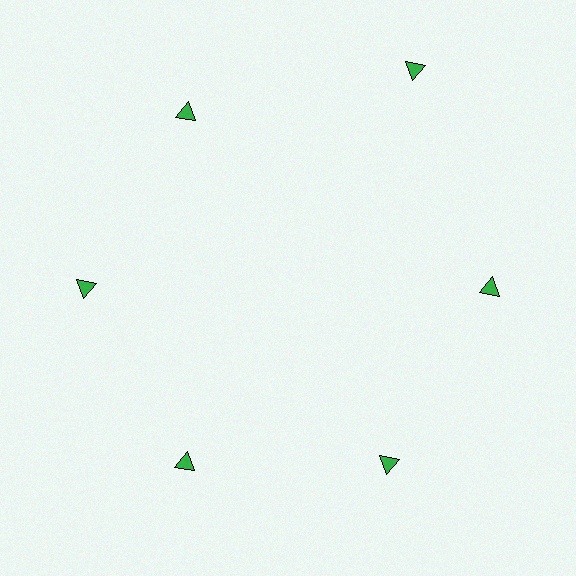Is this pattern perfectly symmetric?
No. The 6 green triangles are arranged in a ring, but one element near the 1 o'clock position is pushed outward from the center, breaking the 6-fold rotational symmetry.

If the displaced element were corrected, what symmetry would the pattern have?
It would have 6-fold rotational symmetry — the pattern would map onto itself every 60 degrees.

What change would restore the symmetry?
The symmetry would be restored by moving it inward, back onto the ring so that all 6 triangles sit at equal angles and equal distance from the center.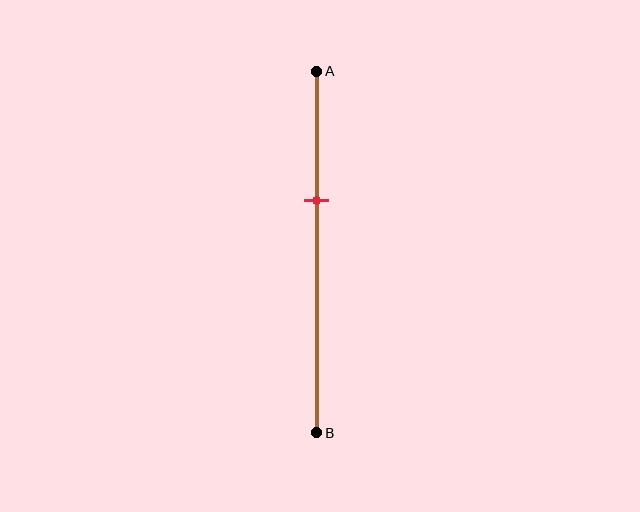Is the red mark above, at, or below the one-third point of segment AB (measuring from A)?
The red mark is approximately at the one-third point of segment AB.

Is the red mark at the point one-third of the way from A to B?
Yes, the mark is approximately at the one-third point.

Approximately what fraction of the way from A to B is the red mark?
The red mark is approximately 35% of the way from A to B.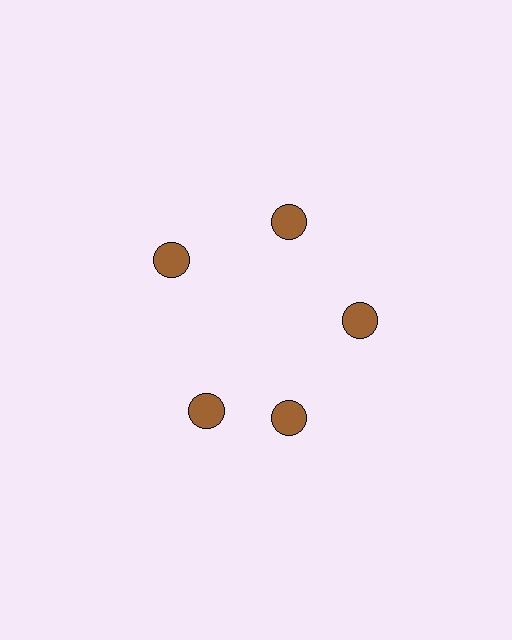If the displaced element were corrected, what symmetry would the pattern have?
It would have 5-fold rotational symmetry — the pattern would map onto itself every 72 degrees.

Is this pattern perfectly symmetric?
No. The 5 brown circles are arranged in a ring, but one element near the 8 o'clock position is rotated out of alignment along the ring, breaking the 5-fold rotational symmetry.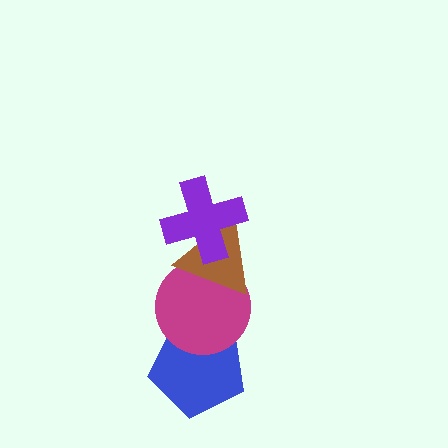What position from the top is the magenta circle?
The magenta circle is 3rd from the top.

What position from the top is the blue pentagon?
The blue pentagon is 4th from the top.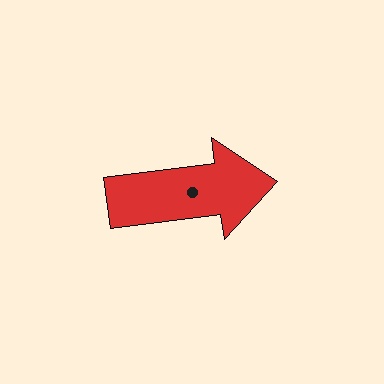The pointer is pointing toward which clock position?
Roughly 3 o'clock.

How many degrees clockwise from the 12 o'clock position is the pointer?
Approximately 83 degrees.